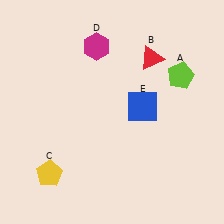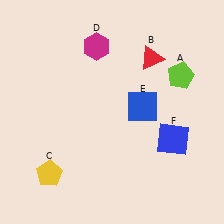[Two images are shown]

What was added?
A blue square (F) was added in Image 2.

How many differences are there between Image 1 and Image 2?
There is 1 difference between the two images.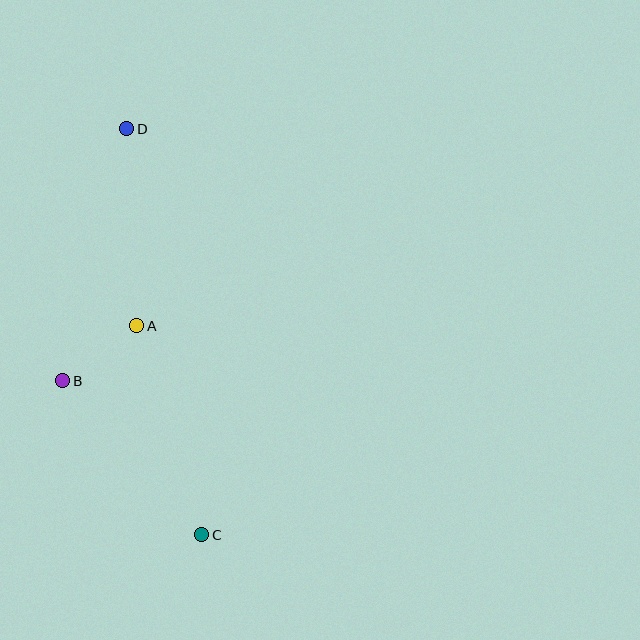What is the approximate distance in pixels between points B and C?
The distance between B and C is approximately 207 pixels.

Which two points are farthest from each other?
Points C and D are farthest from each other.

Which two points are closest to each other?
Points A and B are closest to each other.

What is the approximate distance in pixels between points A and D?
The distance between A and D is approximately 197 pixels.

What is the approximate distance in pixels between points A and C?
The distance between A and C is approximately 219 pixels.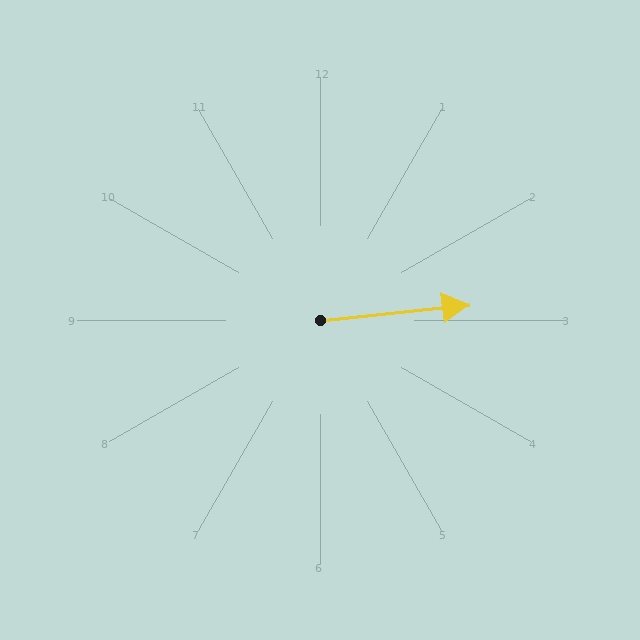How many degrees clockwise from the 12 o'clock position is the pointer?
Approximately 84 degrees.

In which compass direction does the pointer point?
East.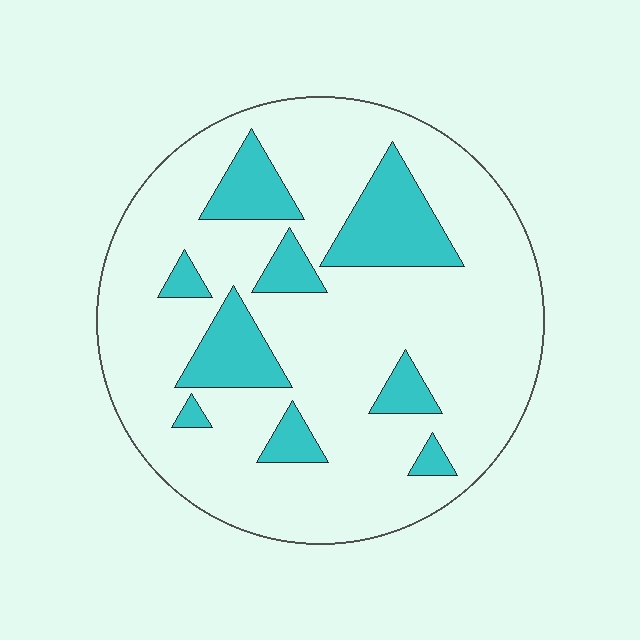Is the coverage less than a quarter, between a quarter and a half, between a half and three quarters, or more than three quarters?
Less than a quarter.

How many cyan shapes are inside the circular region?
9.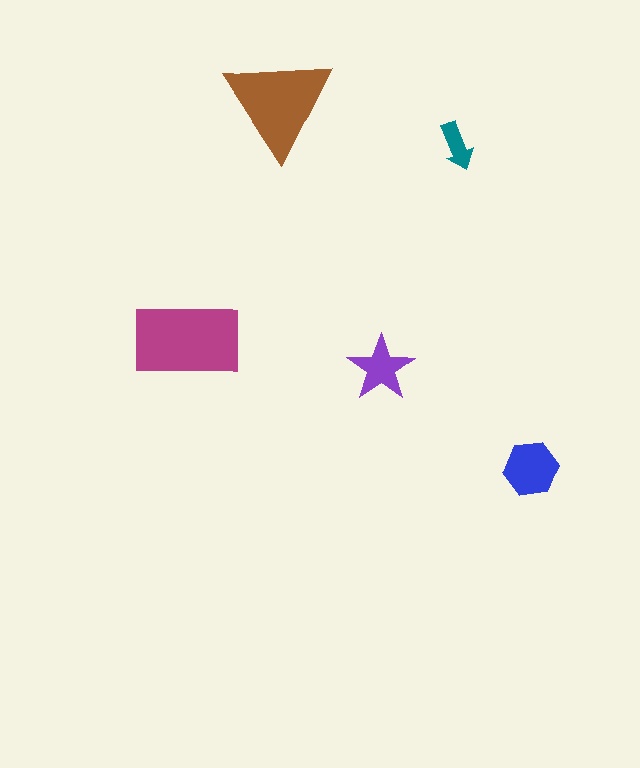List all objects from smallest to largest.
The teal arrow, the purple star, the blue hexagon, the brown triangle, the magenta rectangle.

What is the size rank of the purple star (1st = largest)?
4th.